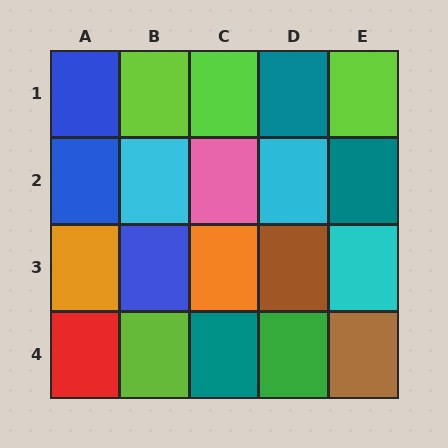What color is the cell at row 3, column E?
Cyan.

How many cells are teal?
3 cells are teal.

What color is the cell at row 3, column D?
Brown.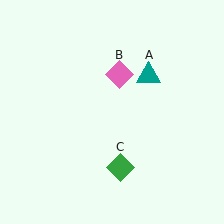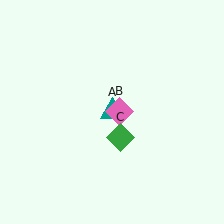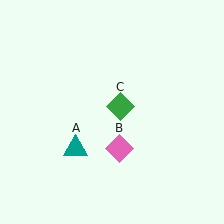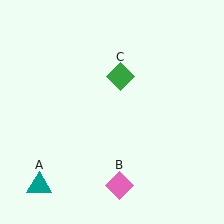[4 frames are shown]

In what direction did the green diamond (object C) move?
The green diamond (object C) moved up.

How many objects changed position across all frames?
3 objects changed position: teal triangle (object A), pink diamond (object B), green diamond (object C).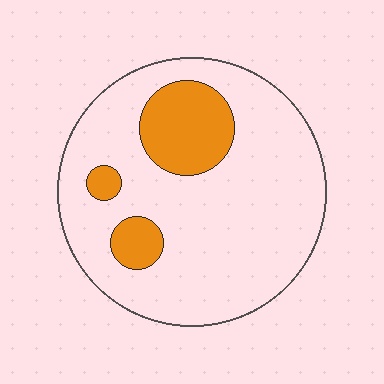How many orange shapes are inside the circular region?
3.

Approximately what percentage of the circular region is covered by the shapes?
Approximately 20%.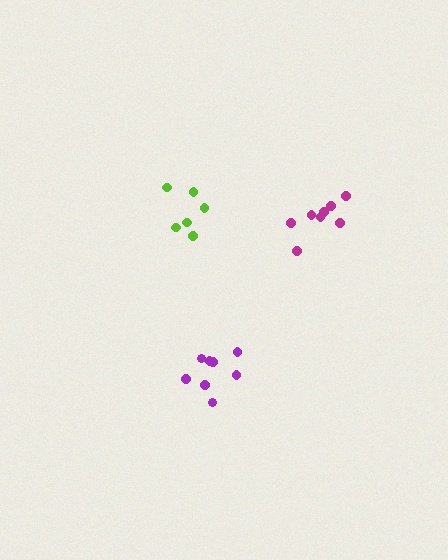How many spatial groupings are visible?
There are 3 spatial groupings.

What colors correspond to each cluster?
The clusters are colored: lime, purple, magenta.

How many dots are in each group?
Group 1: 6 dots, Group 2: 8 dots, Group 3: 8 dots (22 total).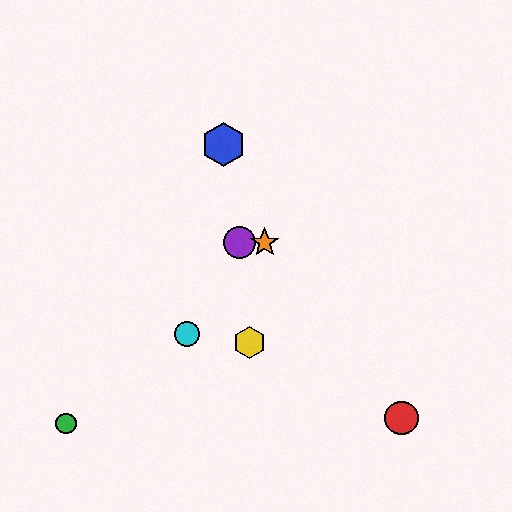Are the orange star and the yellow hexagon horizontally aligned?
No, the orange star is at y≈243 and the yellow hexagon is at y≈343.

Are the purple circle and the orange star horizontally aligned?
Yes, both are at y≈243.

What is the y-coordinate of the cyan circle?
The cyan circle is at y≈334.